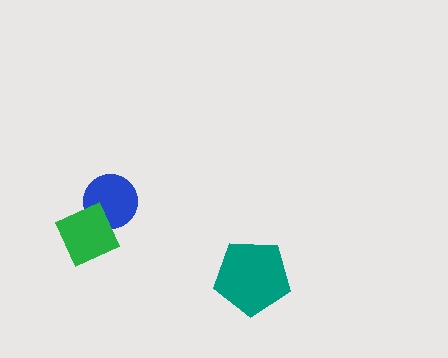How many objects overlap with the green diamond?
1 object overlaps with the green diamond.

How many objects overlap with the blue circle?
1 object overlaps with the blue circle.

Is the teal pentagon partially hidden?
No, no other shape covers it.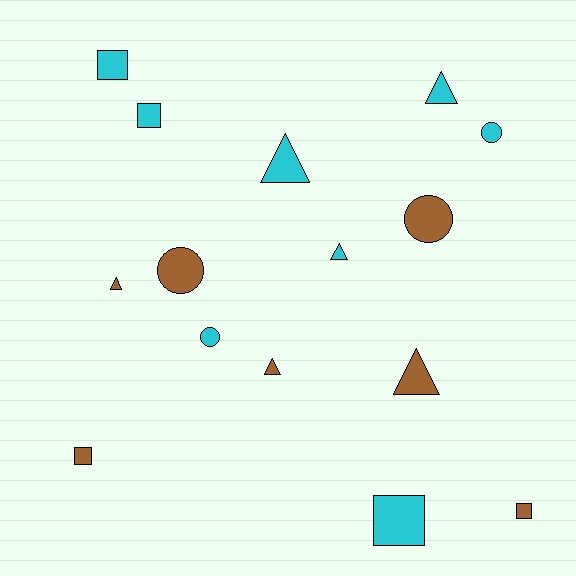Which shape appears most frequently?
Triangle, with 6 objects.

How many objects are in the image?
There are 15 objects.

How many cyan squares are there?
There are 3 cyan squares.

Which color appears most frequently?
Cyan, with 8 objects.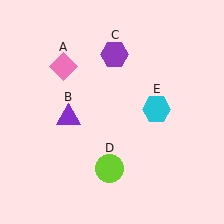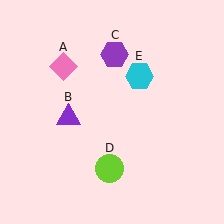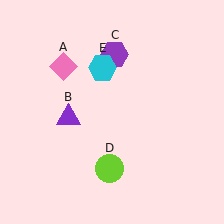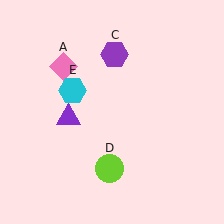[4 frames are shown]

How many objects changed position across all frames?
1 object changed position: cyan hexagon (object E).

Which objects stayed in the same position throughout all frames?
Pink diamond (object A) and purple triangle (object B) and purple hexagon (object C) and lime circle (object D) remained stationary.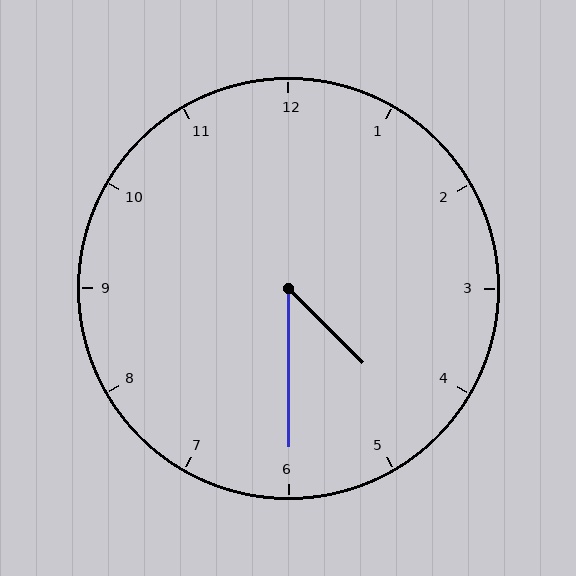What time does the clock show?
4:30.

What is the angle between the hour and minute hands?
Approximately 45 degrees.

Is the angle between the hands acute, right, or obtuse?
It is acute.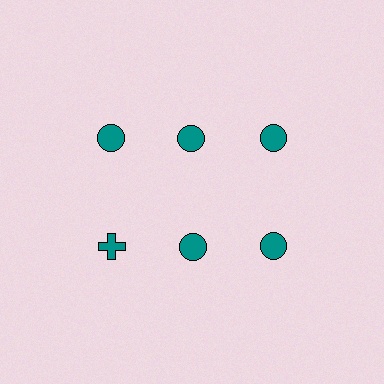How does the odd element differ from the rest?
It has a different shape: cross instead of circle.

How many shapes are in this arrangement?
There are 6 shapes arranged in a grid pattern.